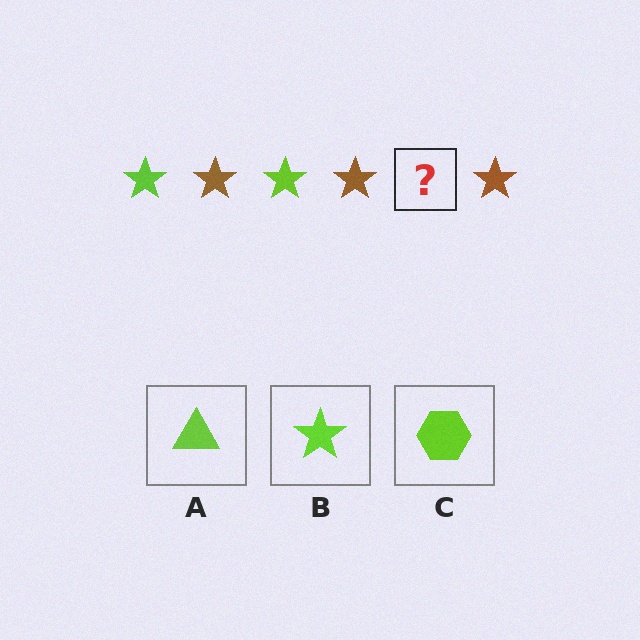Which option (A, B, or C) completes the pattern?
B.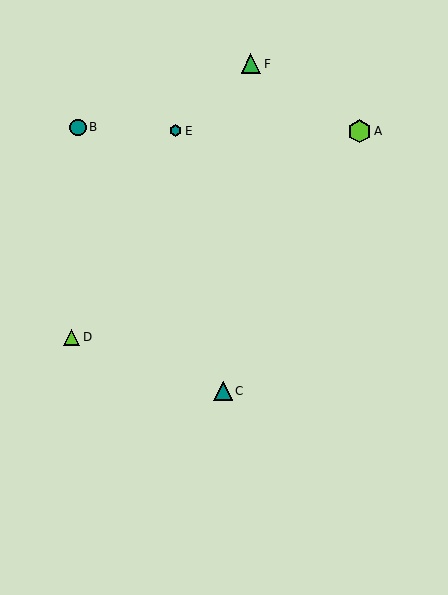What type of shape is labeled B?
Shape B is a teal circle.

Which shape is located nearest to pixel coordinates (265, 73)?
The green triangle (labeled F) at (251, 64) is nearest to that location.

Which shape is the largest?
The lime hexagon (labeled A) is the largest.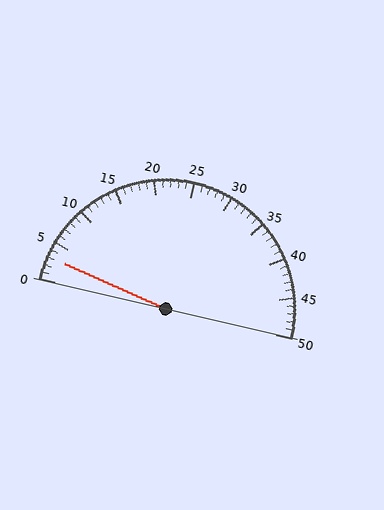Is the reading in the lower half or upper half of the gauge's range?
The reading is in the lower half of the range (0 to 50).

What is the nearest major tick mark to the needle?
The nearest major tick mark is 5.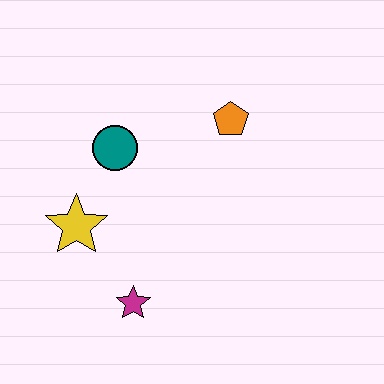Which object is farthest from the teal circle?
The magenta star is farthest from the teal circle.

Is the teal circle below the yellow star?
No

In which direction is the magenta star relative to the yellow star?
The magenta star is below the yellow star.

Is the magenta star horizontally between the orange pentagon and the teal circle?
Yes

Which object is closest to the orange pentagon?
The teal circle is closest to the orange pentagon.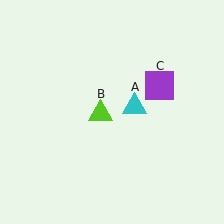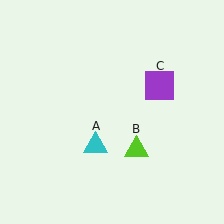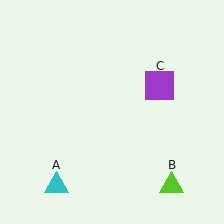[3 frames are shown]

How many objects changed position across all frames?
2 objects changed position: cyan triangle (object A), lime triangle (object B).